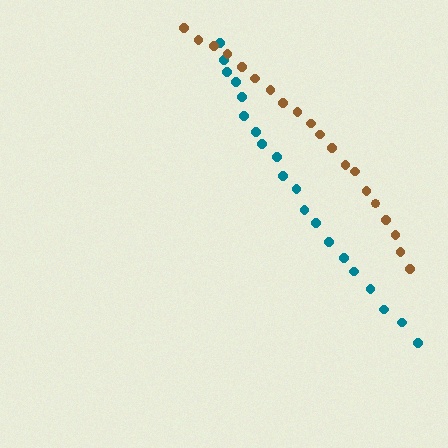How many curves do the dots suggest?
There are 2 distinct paths.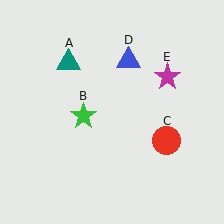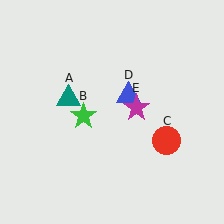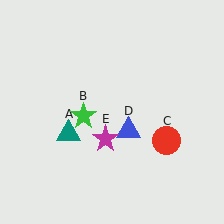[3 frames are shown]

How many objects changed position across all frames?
3 objects changed position: teal triangle (object A), blue triangle (object D), magenta star (object E).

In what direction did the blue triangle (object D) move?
The blue triangle (object D) moved down.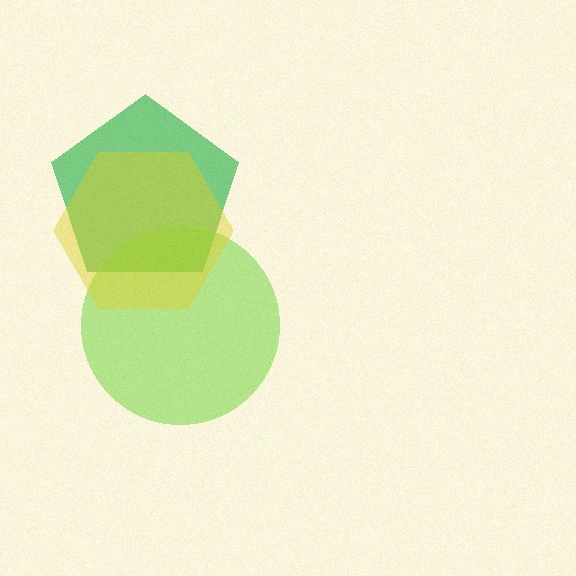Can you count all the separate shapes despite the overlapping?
Yes, there are 3 separate shapes.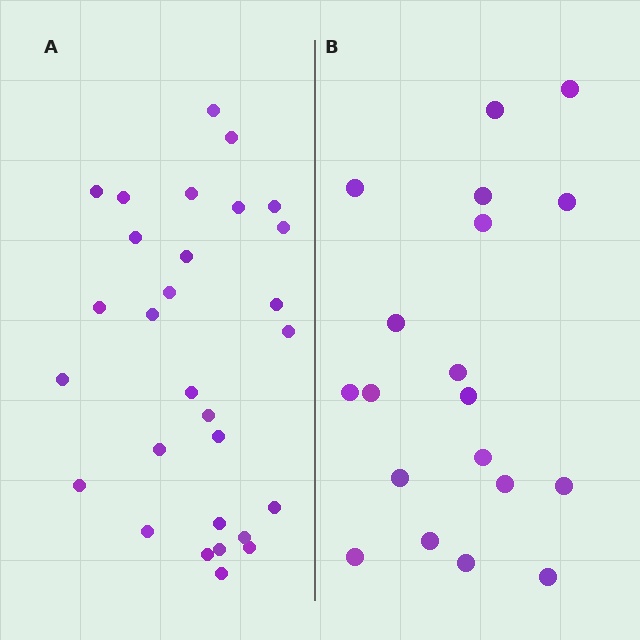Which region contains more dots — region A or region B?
Region A (the left region) has more dots.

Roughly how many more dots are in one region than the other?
Region A has roughly 10 or so more dots than region B.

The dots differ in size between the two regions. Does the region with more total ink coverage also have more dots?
No. Region B has more total ink coverage because its dots are larger, but region A actually contains more individual dots. Total area can be misleading — the number of items is what matters here.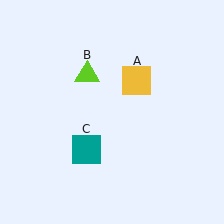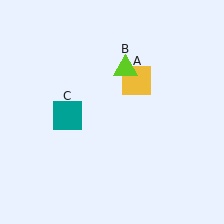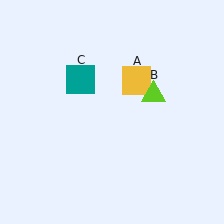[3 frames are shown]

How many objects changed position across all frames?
2 objects changed position: lime triangle (object B), teal square (object C).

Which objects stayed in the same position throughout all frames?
Yellow square (object A) remained stationary.